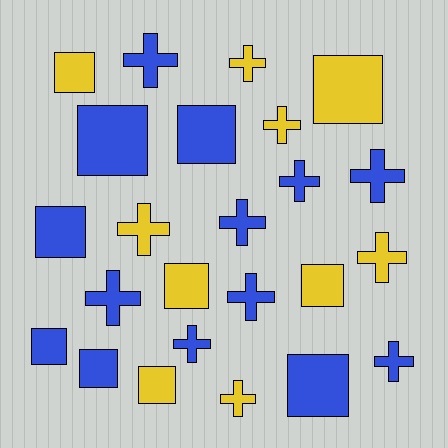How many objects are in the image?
There are 24 objects.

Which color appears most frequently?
Blue, with 14 objects.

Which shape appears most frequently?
Cross, with 13 objects.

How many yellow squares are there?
There are 5 yellow squares.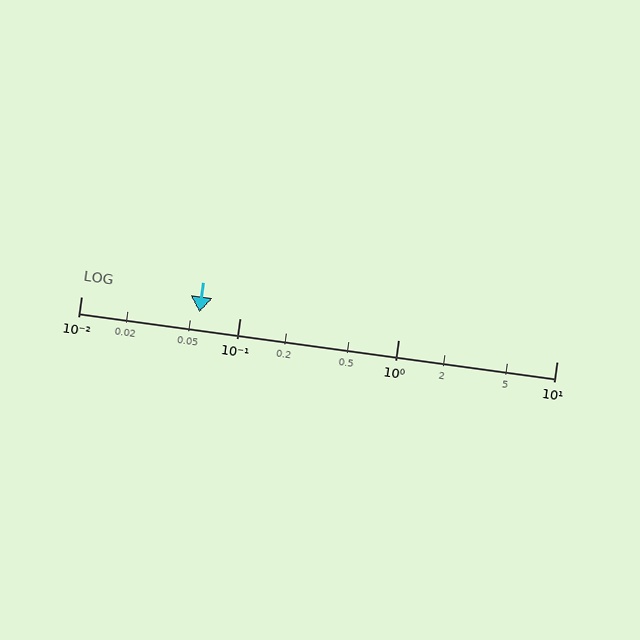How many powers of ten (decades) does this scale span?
The scale spans 3 decades, from 0.01 to 10.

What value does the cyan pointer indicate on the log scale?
The pointer indicates approximately 0.056.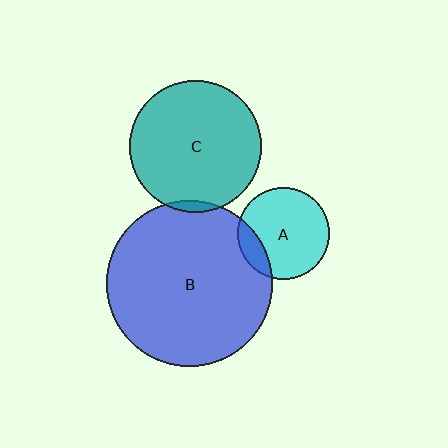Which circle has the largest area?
Circle B (blue).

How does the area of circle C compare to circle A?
Approximately 2.0 times.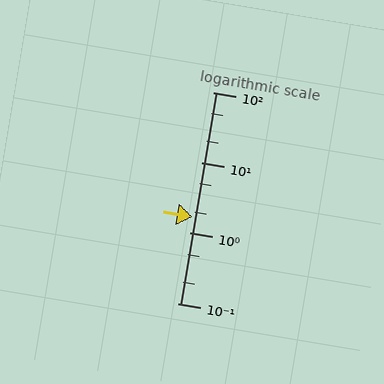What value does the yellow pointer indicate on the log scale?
The pointer indicates approximately 1.7.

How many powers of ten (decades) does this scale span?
The scale spans 3 decades, from 0.1 to 100.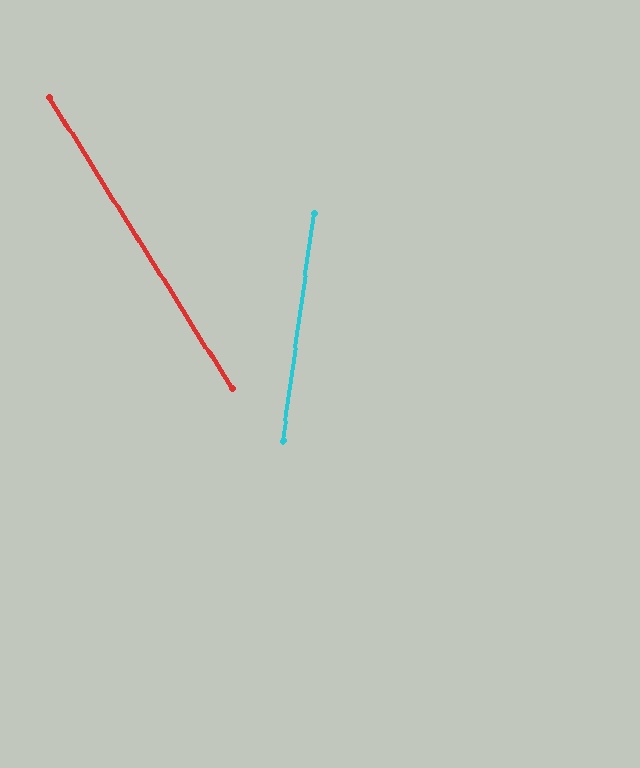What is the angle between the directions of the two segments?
Approximately 40 degrees.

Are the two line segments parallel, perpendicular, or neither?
Neither parallel nor perpendicular — they differ by about 40°.